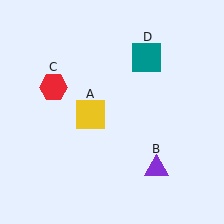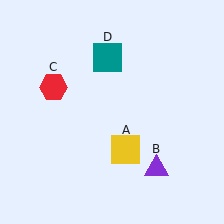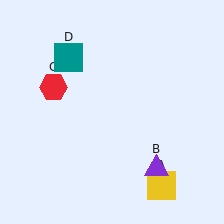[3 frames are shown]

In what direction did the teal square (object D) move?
The teal square (object D) moved left.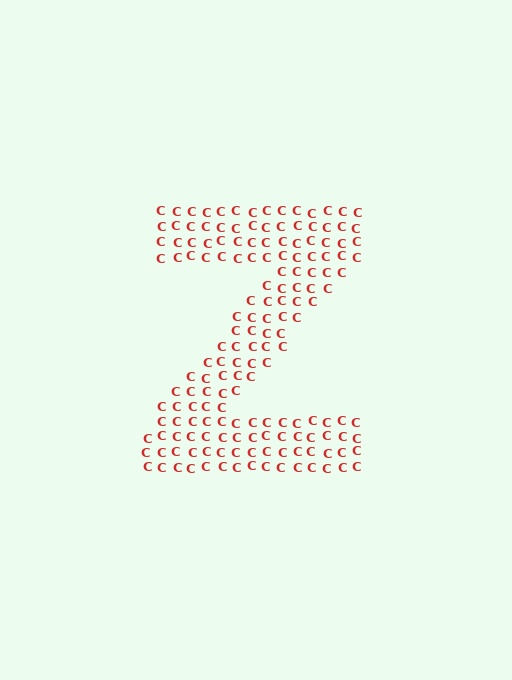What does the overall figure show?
The overall figure shows the letter Z.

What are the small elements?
The small elements are letter C's.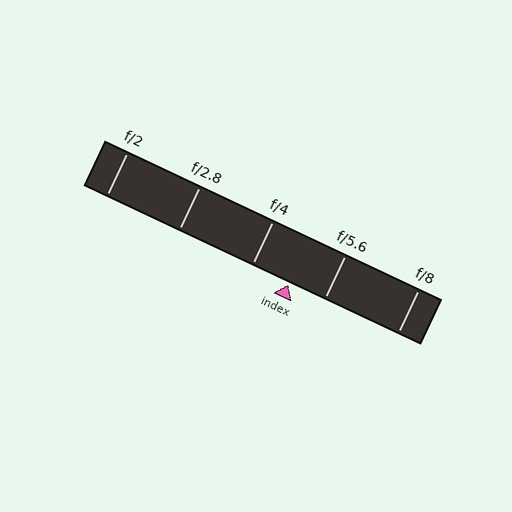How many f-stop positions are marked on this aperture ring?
There are 5 f-stop positions marked.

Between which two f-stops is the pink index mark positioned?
The index mark is between f/4 and f/5.6.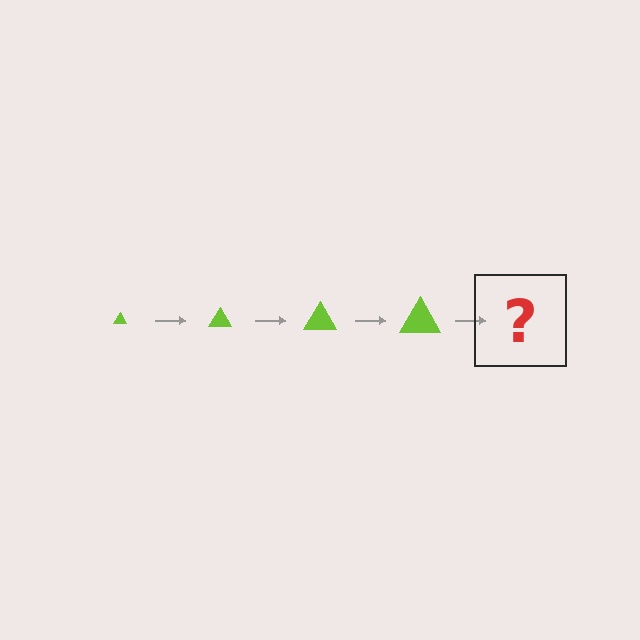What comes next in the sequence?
The next element should be a lime triangle, larger than the previous one.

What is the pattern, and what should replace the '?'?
The pattern is that the triangle gets progressively larger each step. The '?' should be a lime triangle, larger than the previous one.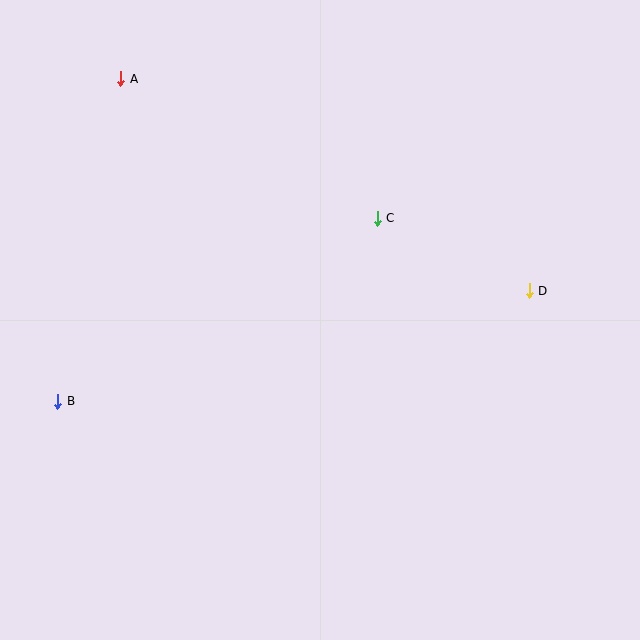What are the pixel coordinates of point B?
Point B is at (58, 401).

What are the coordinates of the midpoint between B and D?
The midpoint between B and D is at (294, 346).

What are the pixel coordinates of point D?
Point D is at (529, 291).